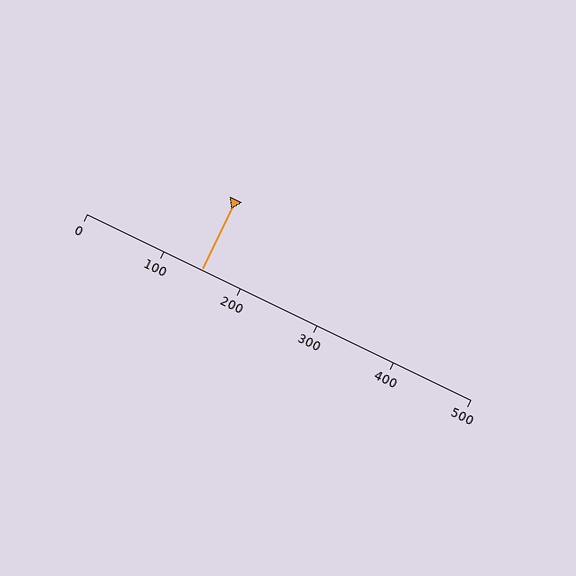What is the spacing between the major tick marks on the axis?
The major ticks are spaced 100 apart.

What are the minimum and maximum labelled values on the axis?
The axis runs from 0 to 500.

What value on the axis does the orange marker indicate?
The marker indicates approximately 150.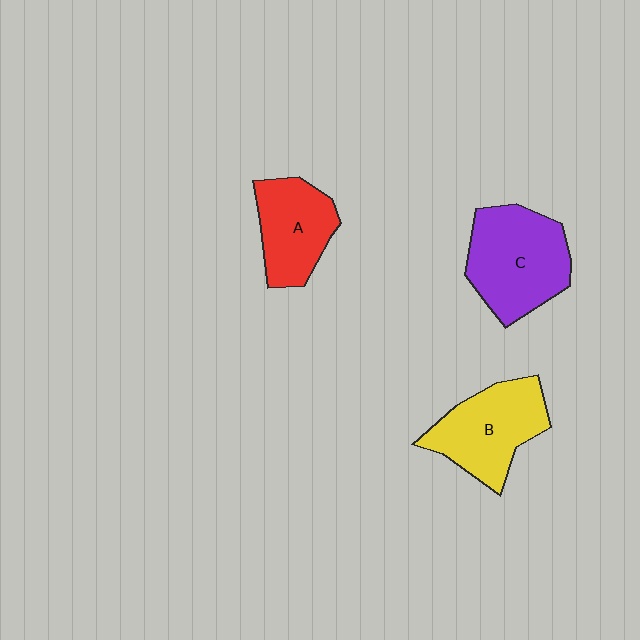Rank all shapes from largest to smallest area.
From largest to smallest: C (purple), B (yellow), A (red).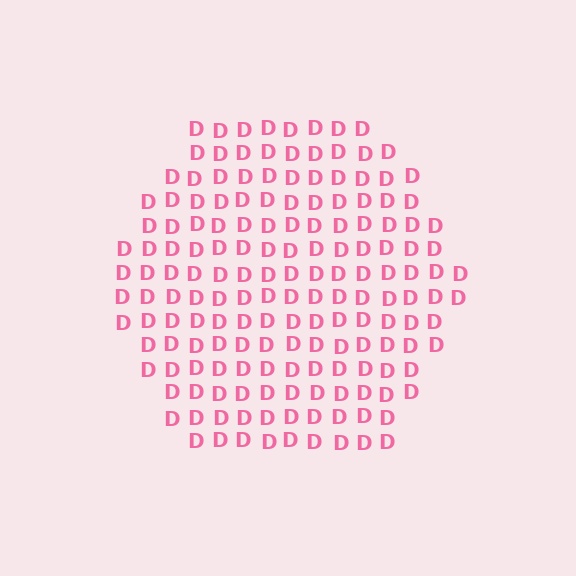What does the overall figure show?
The overall figure shows a hexagon.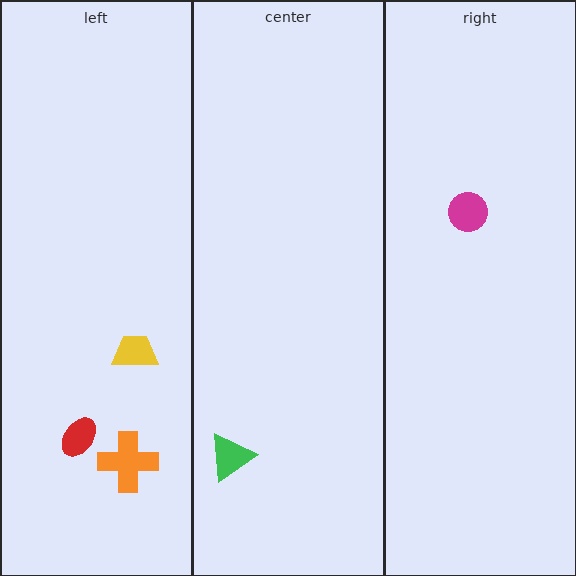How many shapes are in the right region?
1.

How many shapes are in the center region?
1.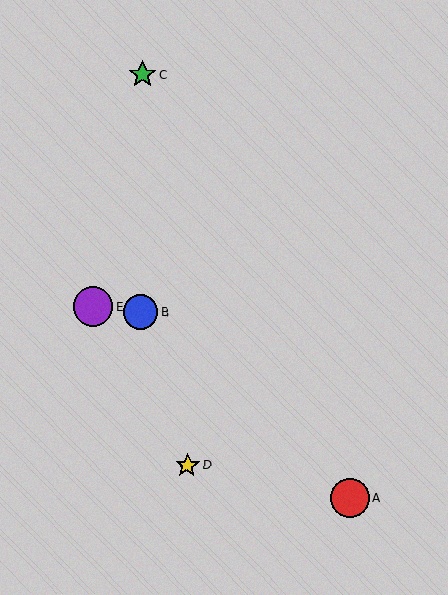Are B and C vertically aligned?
Yes, both are at x≈140.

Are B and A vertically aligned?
No, B is at x≈140 and A is at x≈350.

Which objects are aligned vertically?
Objects B, C are aligned vertically.